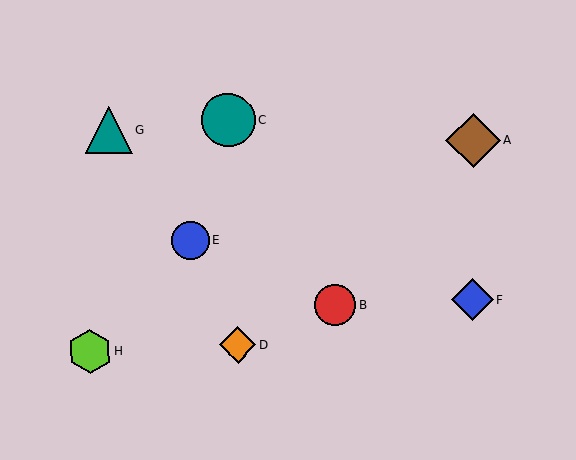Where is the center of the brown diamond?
The center of the brown diamond is at (473, 141).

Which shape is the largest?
The brown diamond (labeled A) is the largest.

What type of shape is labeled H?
Shape H is a lime hexagon.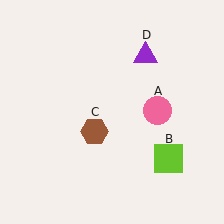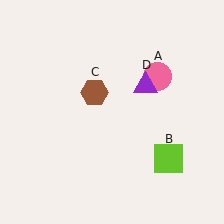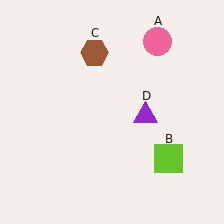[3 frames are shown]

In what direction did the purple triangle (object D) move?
The purple triangle (object D) moved down.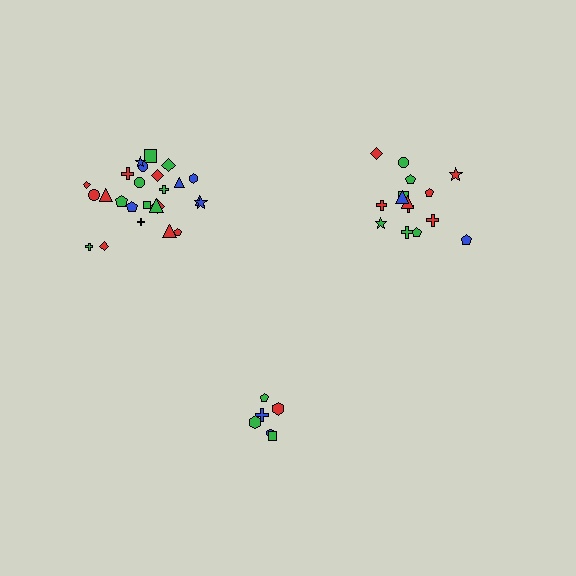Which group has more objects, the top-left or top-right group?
The top-left group.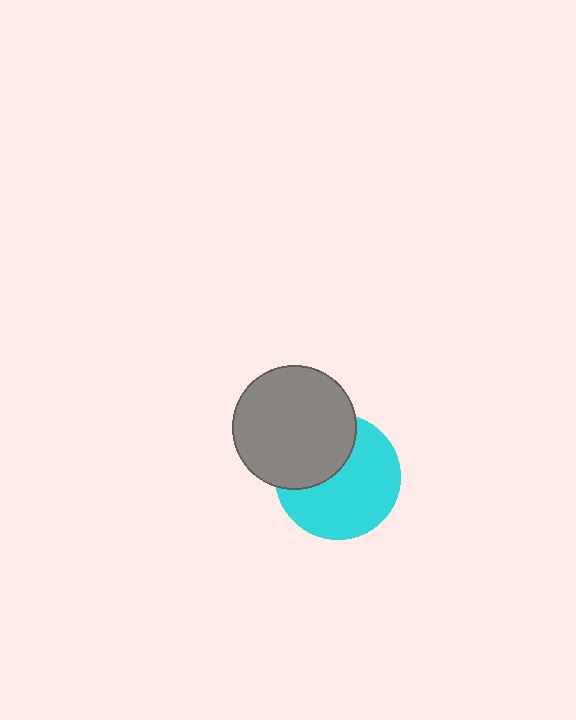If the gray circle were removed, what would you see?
You would see the complete cyan circle.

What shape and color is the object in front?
The object in front is a gray circle.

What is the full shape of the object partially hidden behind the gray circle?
The partially hidden object is a cyan circle.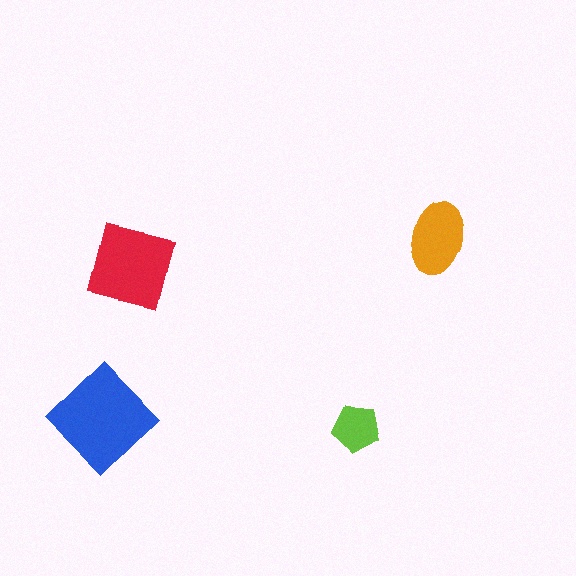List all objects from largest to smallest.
The blue diamond, the red square, the orange ellipse, the lime pentagon.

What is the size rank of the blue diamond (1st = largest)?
1st.